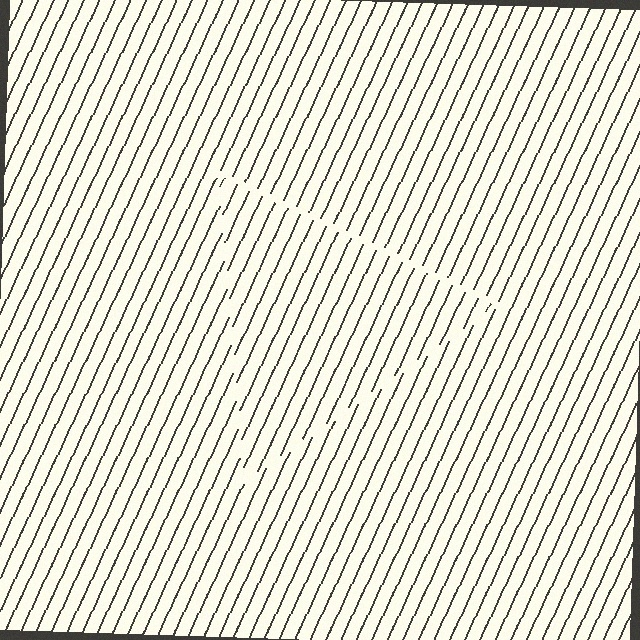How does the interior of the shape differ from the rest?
The interior of the shape contains the same grating, shifted by half a period — the contour is defined by the phase discontinuity where line-ends from the inner and outer gratings abut.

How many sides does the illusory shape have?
3 sides — the line-ends trace a triangle.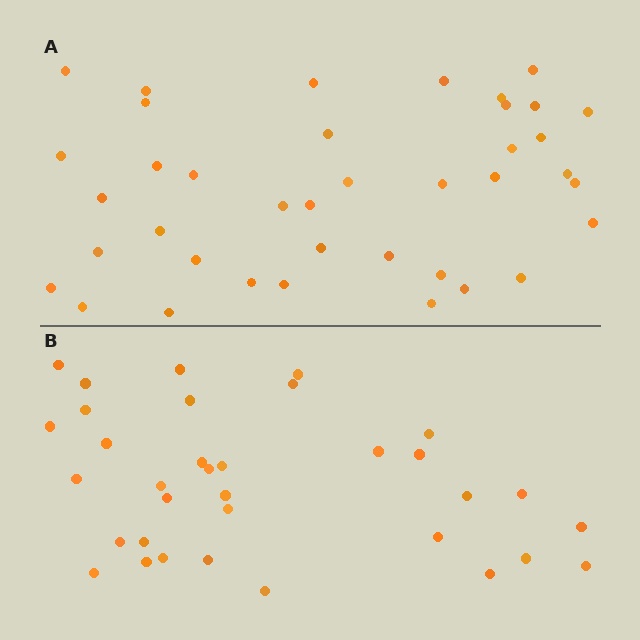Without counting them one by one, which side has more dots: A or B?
Region A (the top region) has more dots.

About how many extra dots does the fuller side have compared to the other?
Region A has about 5 more dots than region B.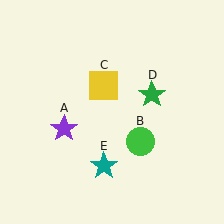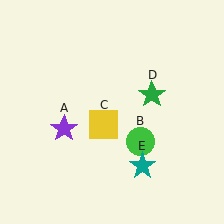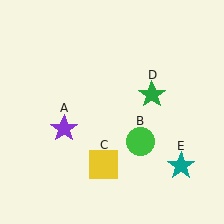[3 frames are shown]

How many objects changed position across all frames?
2 objects changed position: yellow square (object C), teal star (object E).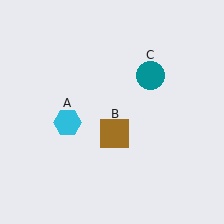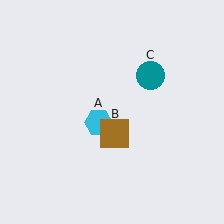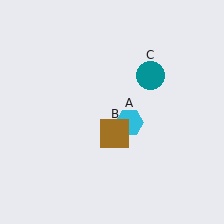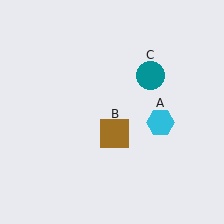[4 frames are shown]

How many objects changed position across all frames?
1 object changed position: cyan hexagon (object A).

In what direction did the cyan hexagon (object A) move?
The cyan hexagon (object A) moved right.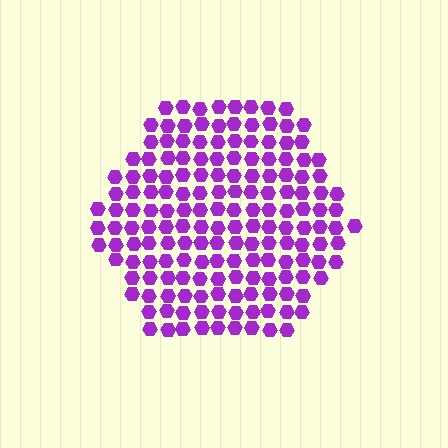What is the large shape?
The large shape is a hexagon.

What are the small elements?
The small elements are hexagons.